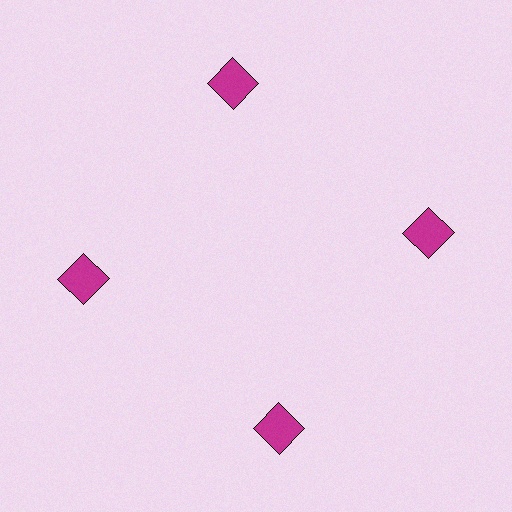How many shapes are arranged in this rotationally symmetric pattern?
There are 4 shapes, arranged in 4 groups of 1.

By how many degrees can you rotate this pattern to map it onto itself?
The pattern maps onto itself every 90 degrees of rotation.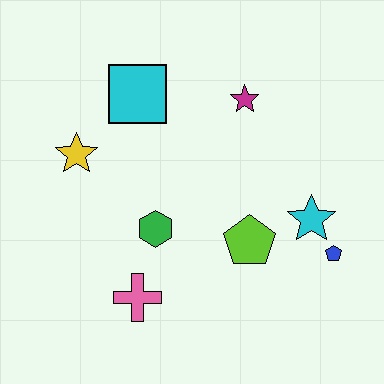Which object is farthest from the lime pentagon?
The yellow star is farthest from the lime pentagon.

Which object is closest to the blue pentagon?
The cyan star is closest to the blue pentagon.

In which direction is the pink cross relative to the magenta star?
The pink cross is below the magenta star.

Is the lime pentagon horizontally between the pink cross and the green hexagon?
No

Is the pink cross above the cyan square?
No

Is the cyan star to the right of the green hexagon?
Yes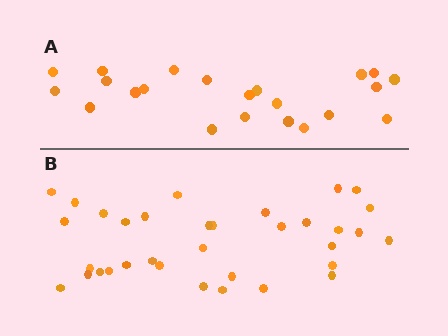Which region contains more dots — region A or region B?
Region B (the bottom region) has more dots.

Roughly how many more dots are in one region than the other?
Region B has roughly 12 or so more dots than region A.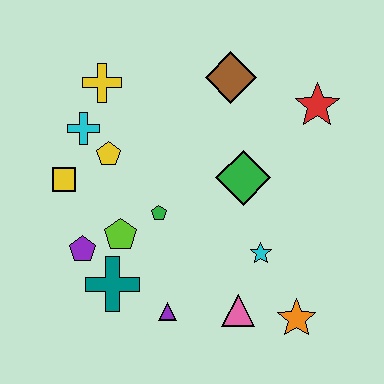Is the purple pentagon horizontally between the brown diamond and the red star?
No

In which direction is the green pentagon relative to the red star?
The green pentagon is to the left of the red star.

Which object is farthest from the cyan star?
The yellow cross is farthest from the cyan star.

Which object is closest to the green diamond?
The cyan star is closest to the green diamond.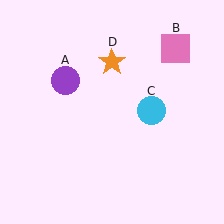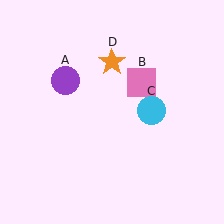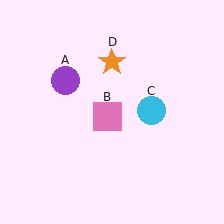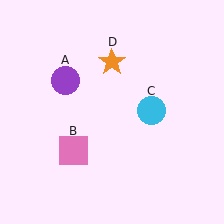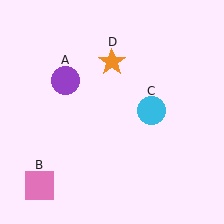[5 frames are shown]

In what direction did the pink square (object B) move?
The pink square (object B) moved down and to the left.